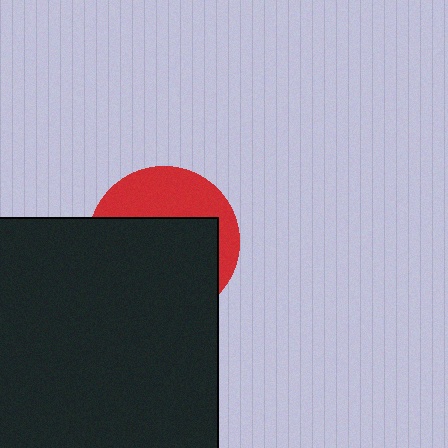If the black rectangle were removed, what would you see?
You would see the complete red circle.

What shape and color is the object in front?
The object in front is a black rectangle.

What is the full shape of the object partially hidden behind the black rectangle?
The partially hidden object is a red circle.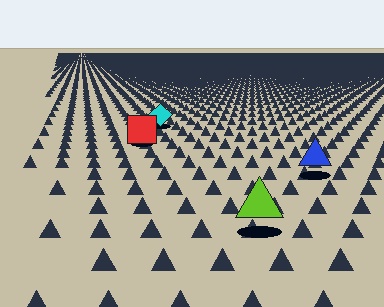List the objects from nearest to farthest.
From nearest to farthest: the lime triangle, the blue triangle, the red square, the cyan diamond.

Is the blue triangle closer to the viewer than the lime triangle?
No. The lime triangle is closer — you can tell from the texture gradient: the ground texture is coarser near it.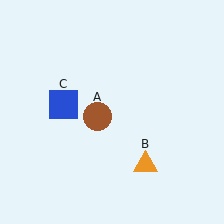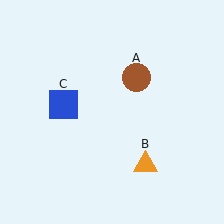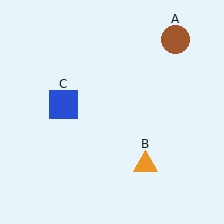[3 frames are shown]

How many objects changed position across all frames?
1 object changed position: brown circle (object A).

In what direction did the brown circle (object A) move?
The brown circle (object A) moved up and to the right.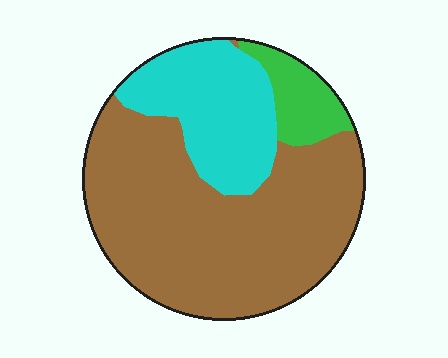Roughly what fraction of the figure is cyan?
Cyan takes up about one quarter (1/4) of the figure.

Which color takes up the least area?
Green, at roughly 10%.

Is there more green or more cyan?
Cyan.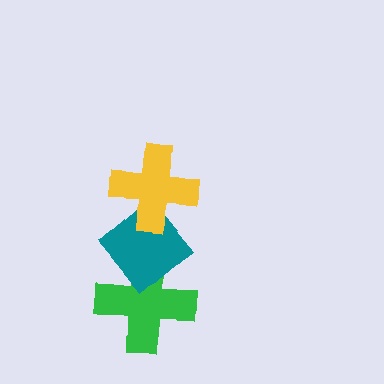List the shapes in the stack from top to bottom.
From top to bottom: the yellow cross, the teal diamond, the green cross.